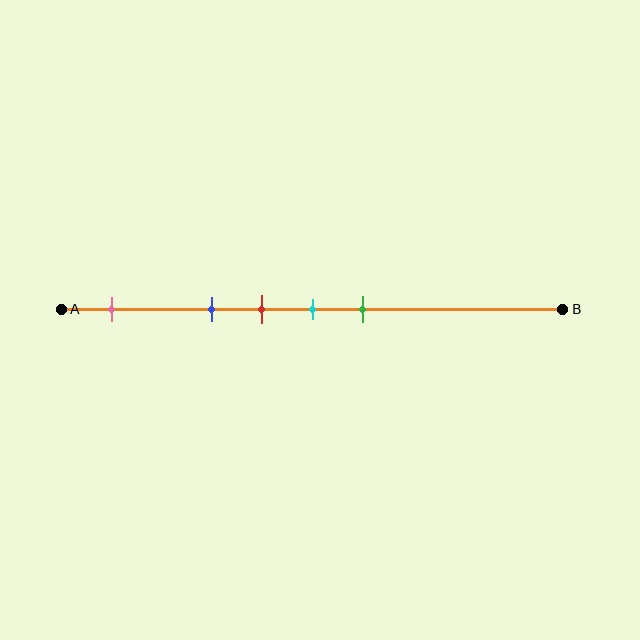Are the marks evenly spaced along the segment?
No, the marks are not evenly spaced.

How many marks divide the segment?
There are 5 marks dividing the segment.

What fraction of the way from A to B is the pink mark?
The pink mark is approximately 10% (0.1) of the way from A to B.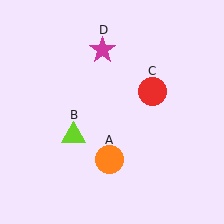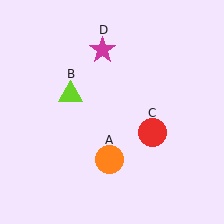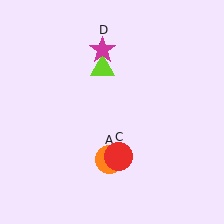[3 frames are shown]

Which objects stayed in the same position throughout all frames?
Orange circle (object A) and magenta star (object D) remained stationary.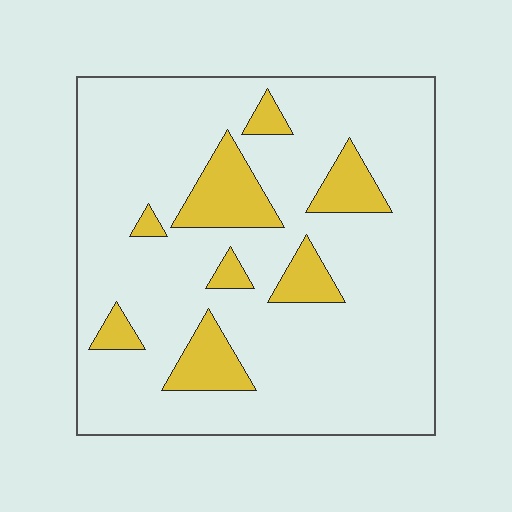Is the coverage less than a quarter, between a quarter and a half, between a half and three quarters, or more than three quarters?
Less than a quarter.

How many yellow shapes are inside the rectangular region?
8.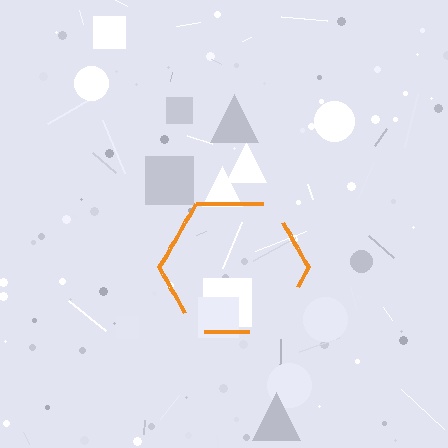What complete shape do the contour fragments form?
The contour fragments form a hexagon.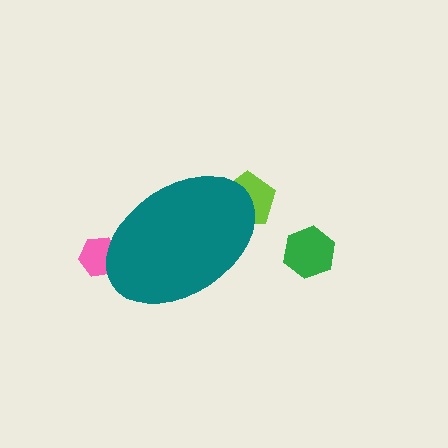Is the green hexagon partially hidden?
No, the green hexagon is fully visible.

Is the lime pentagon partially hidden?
Yes, the lime pentagon is partially hidden behind the teal ellipse.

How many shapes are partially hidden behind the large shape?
2 shapes are partially hidden.